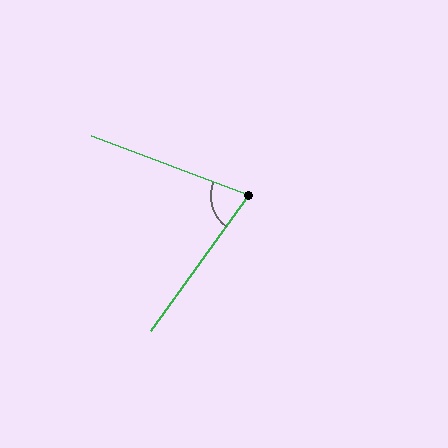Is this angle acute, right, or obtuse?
It is acute.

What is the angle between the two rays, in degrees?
Approximately 75 degrees.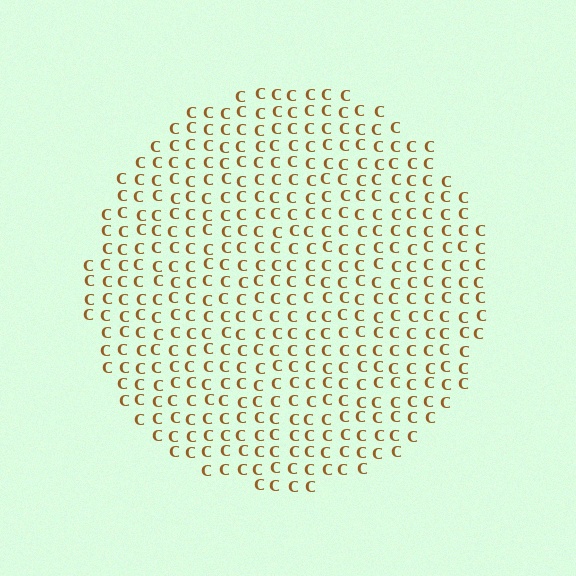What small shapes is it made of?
It is made of small letter C's.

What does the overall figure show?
The overall figure shows a circle.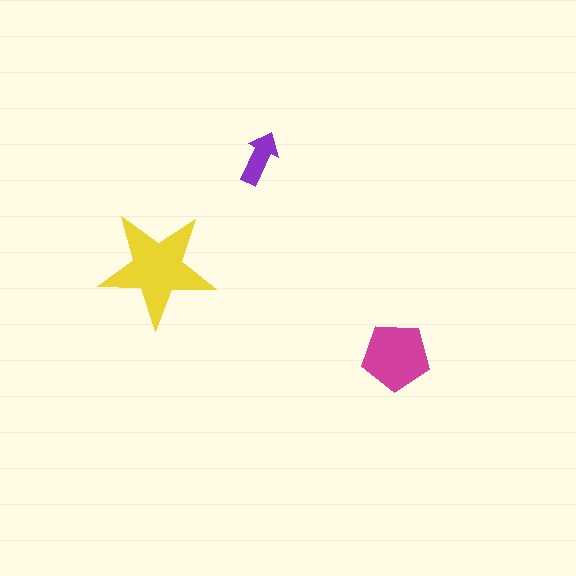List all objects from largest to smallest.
The yellow star, the magenta pentagon, the purple arrow.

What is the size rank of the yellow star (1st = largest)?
1st.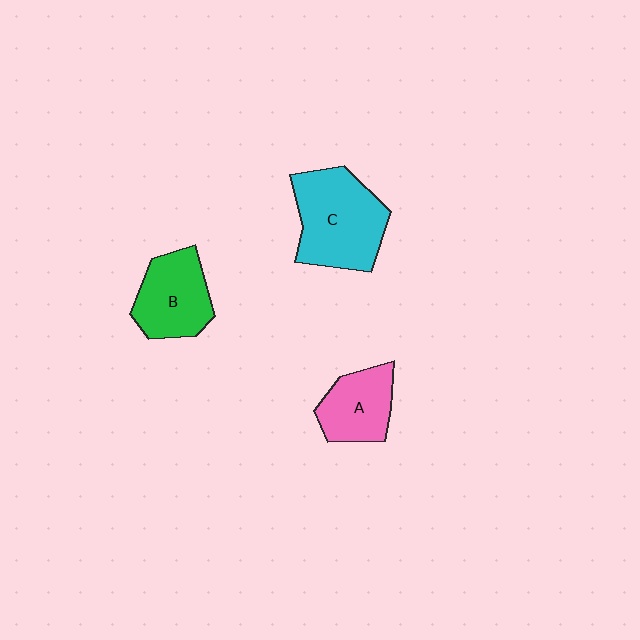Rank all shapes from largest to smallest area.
From largest to smallest: C (cyan), B (green), A (pink).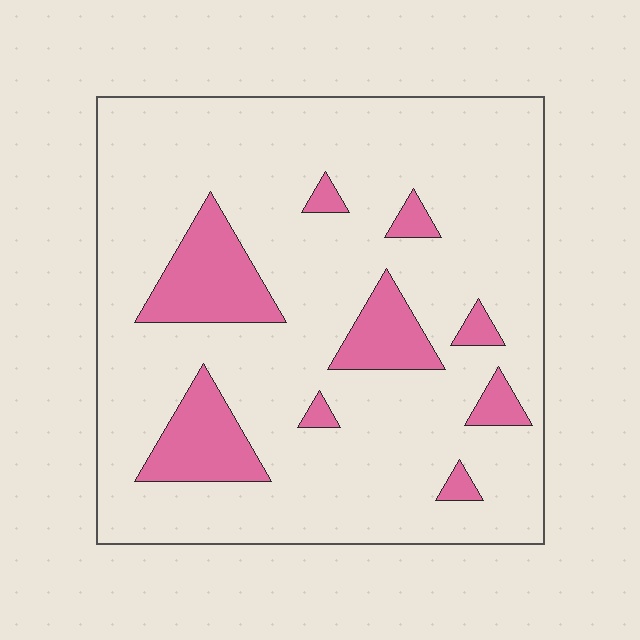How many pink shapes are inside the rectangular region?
9.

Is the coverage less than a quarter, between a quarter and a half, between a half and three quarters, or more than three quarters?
Less than a quarter.